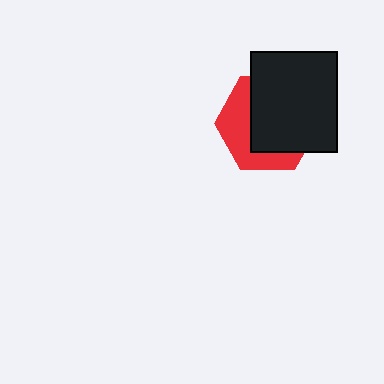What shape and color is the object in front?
The object in front is a black rectangle.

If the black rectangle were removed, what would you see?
You would see the complete red hexagon.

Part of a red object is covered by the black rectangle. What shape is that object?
It is a hexagon.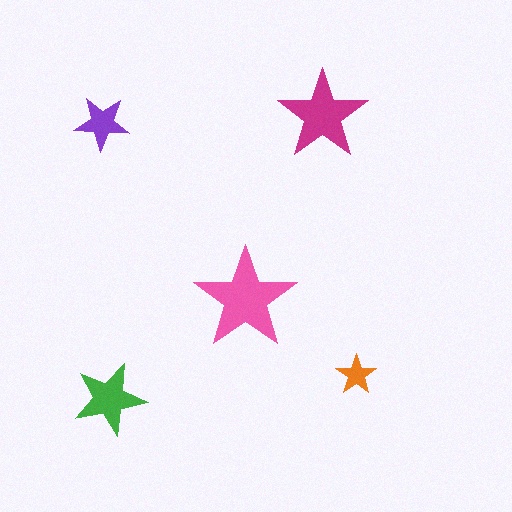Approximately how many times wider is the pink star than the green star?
About 1.5 times wider.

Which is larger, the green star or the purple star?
The green one.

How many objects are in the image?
There are 5 objects in the image.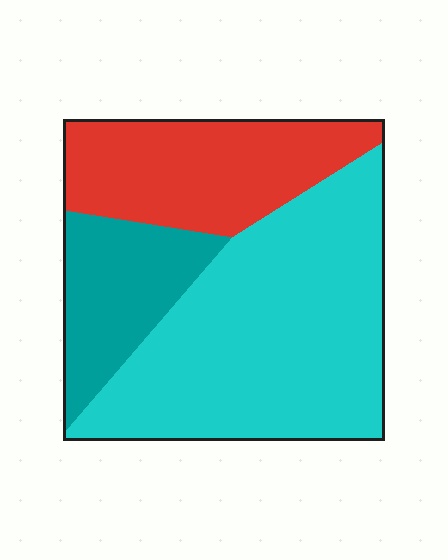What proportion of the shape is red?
Red takes up between a quarter and a half of the shape.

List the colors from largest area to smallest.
From largest to smallest: cyan, red, teal.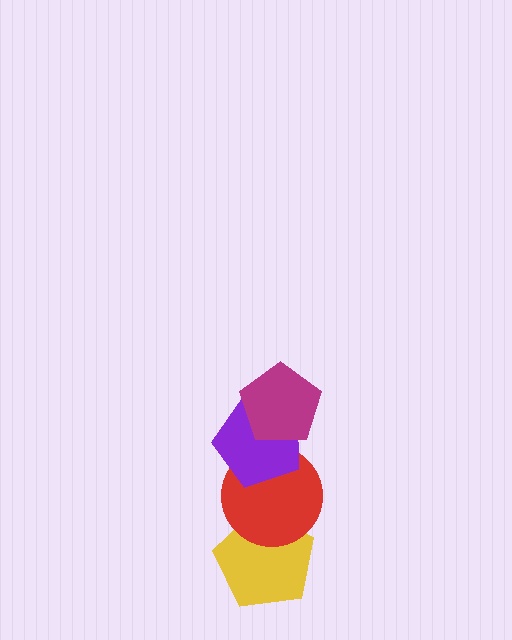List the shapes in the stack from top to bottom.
From top to bottom: the magenta pentagon, the purple pentagon, the red circle, the yellow pentagon.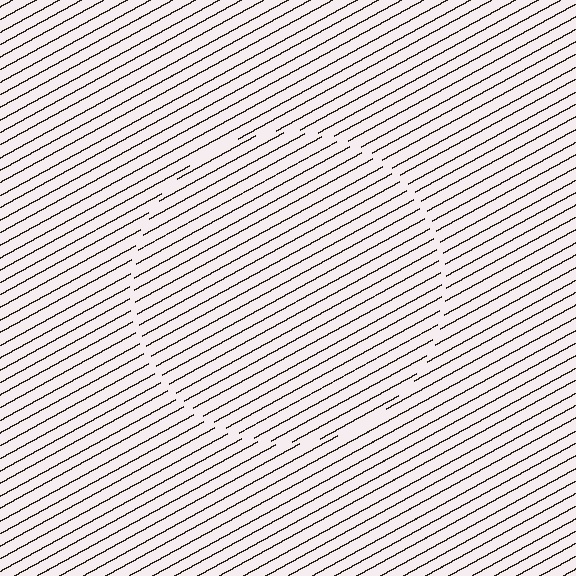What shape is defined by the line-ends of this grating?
An illusory circle. The interior of the shape contains the same grating, shifted by half a period — the contour is defined by the phase discontinuity where line-ends from the inner and outer gratings abut.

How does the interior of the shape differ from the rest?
The interior of the shape contains the same grating, shifted by half a period — the contour is defined by the phase discontinuity where line-ends from the inner and outer gratings abut.